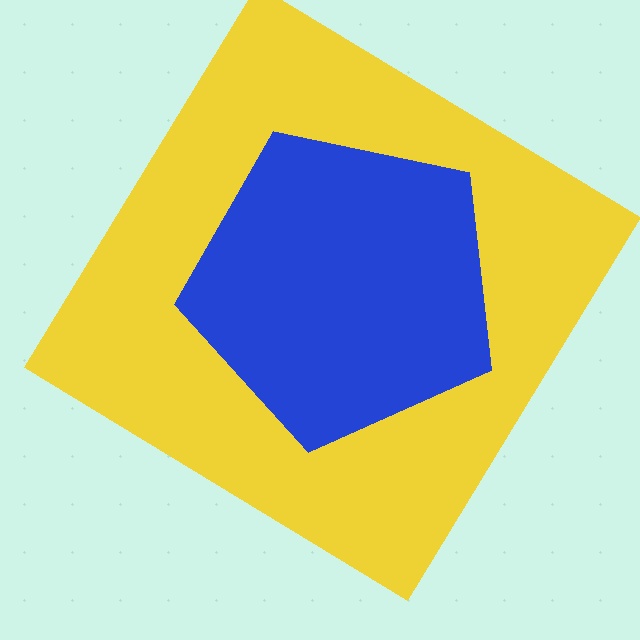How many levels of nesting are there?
2.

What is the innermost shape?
The blue pentagon.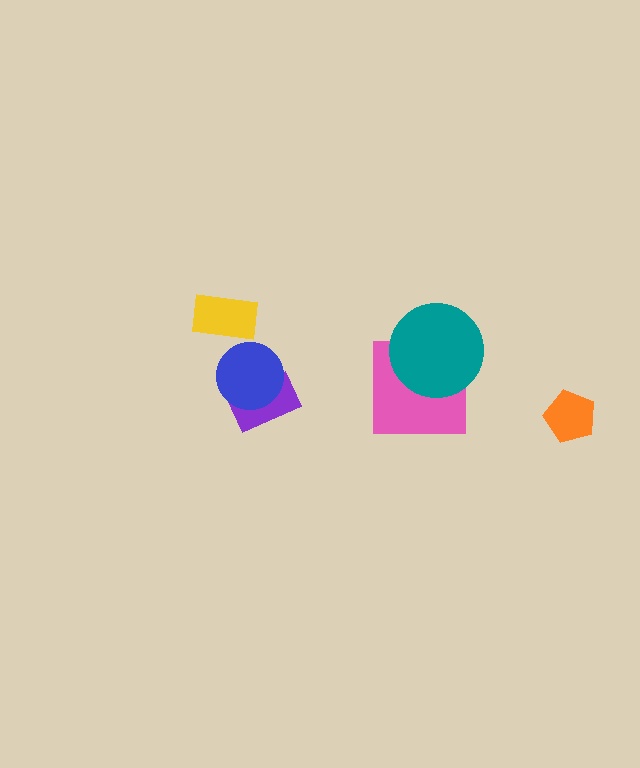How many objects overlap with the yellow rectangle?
0 objects overlap with the yellow rectangle.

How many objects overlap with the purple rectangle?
1 object overlaps with the purple rectangle.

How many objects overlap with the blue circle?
1 object overlaps with the blue circle.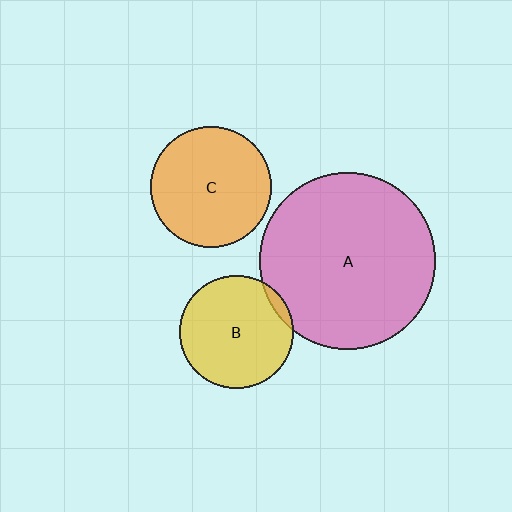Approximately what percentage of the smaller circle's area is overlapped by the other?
Approximately 5%.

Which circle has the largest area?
Circle A (pink).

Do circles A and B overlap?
Yes.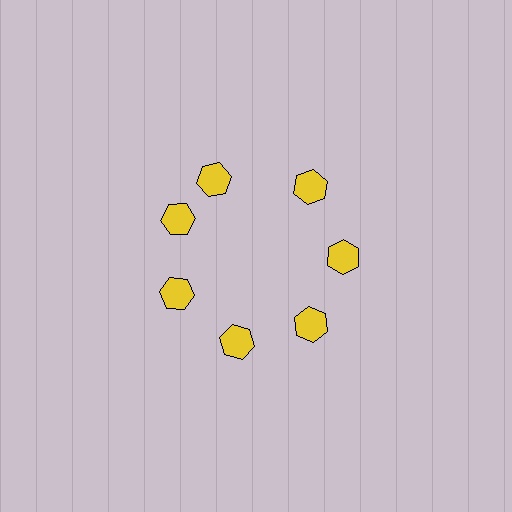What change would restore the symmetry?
The symmetry would be restored by rotating it back into even spacing with its neighbors so that all 7 hexagons sit at equal angles and equal distance from the center.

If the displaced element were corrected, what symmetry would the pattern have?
It would have 7-fold rotational symmetry — the pattern would map onto itself every 51 degrees.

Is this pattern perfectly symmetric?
No. The 7 yellow hexagons are arranged in a ring, but one element near the 12 o'clock position is rotated out of alignment along the ring, breaking the 7-fold rotational symmetry.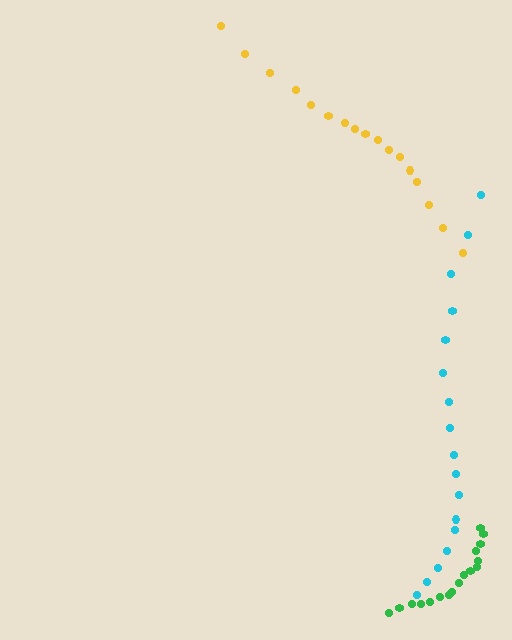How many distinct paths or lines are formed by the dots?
There are 3 distinct paths.